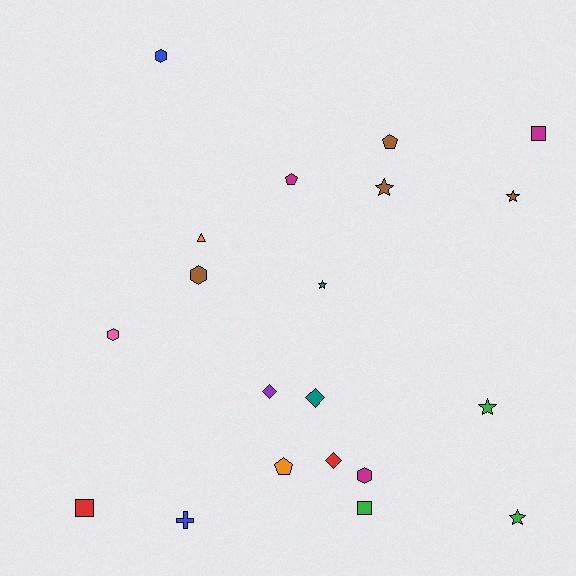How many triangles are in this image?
There is 1 triangle.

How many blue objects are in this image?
There are 2 blue objects.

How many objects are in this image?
There are 20 objects.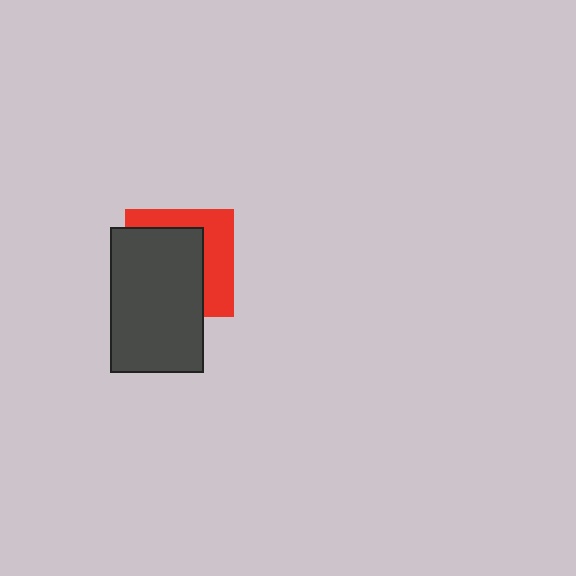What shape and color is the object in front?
The object in front is a dark gray rectangle.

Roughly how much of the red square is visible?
A small part of it is visible (roughly 40%).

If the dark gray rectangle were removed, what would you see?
You would see the complete red square.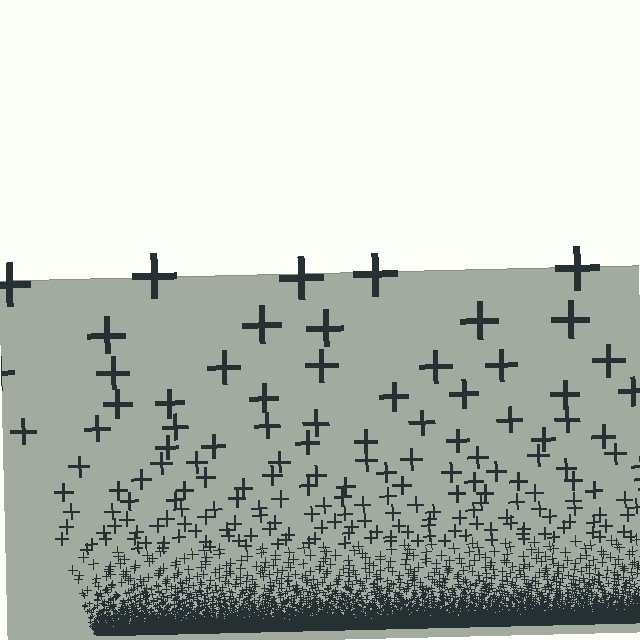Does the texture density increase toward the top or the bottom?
Density increases toward the bottom.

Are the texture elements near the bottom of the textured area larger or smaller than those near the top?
Smaller. The gradient is inverted — elements near the bottom are smaller and denser.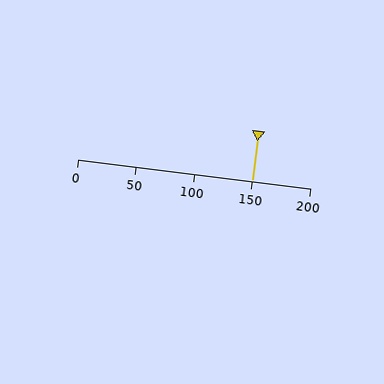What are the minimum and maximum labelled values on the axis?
The axis runs from 0 to 200.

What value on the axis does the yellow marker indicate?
The marker indicates approximately 150.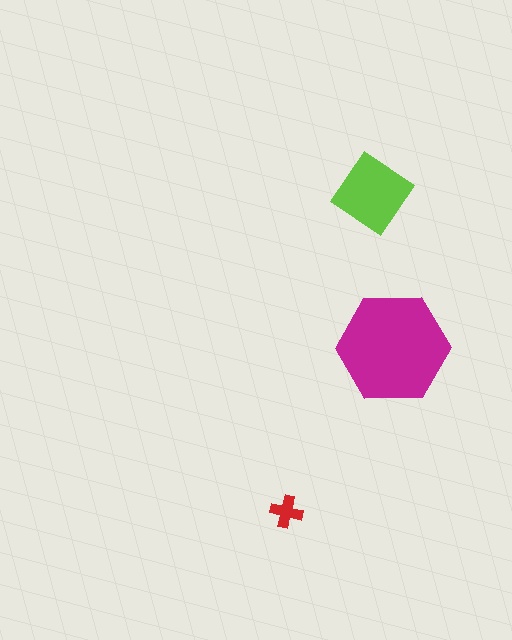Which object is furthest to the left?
The red cross is leftmost.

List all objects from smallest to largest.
The red cross, the lime diamond, the magenta hexagon.